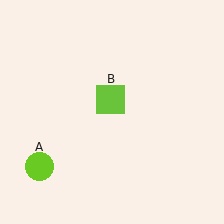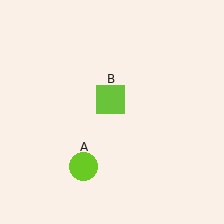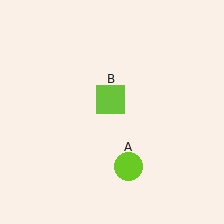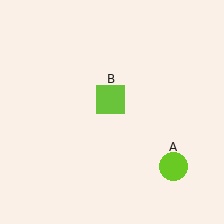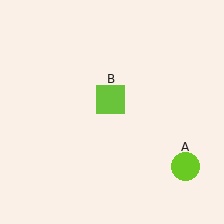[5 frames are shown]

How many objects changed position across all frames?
1 object changed position: lime circle (object A).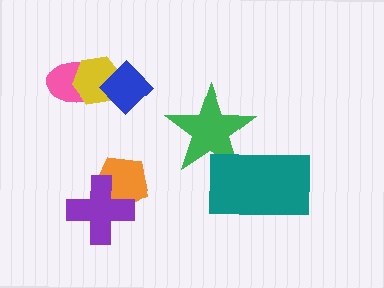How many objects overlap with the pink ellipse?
2 objects overlap with the pink ellipse.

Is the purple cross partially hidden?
No, no other shape covers it.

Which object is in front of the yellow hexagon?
The blue diamond is in front of the yellow hexagon.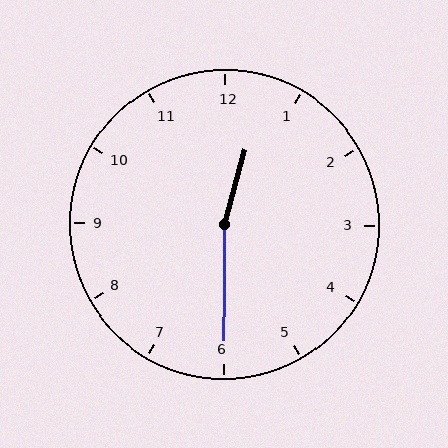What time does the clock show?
12:30.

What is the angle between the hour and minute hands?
Approximately 165 degrees.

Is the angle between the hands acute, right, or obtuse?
It is obtuse.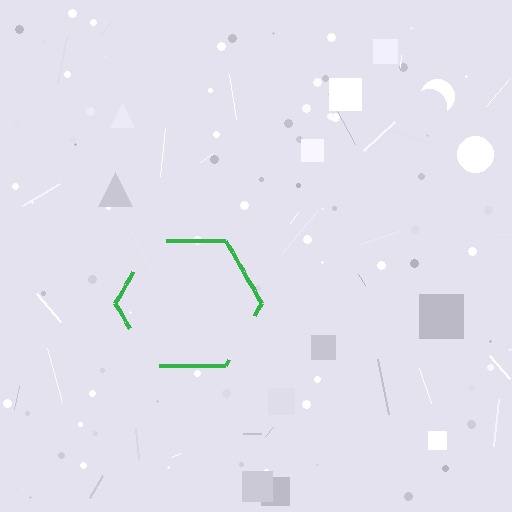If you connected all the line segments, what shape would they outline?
They would outline a hexagon.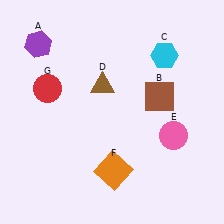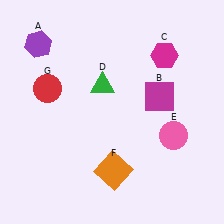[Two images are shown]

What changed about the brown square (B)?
In Image 1, B is brown. In Image 2, it changed to magenta.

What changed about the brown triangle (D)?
In Image 1, D is brown. In Image 2, it changed to green.